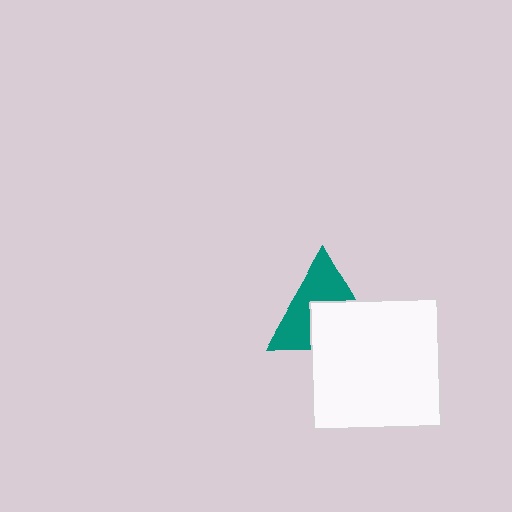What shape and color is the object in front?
The object in front is a white square.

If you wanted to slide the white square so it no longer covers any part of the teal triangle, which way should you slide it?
Slide it down — that is the most direct way to separate the two shapes.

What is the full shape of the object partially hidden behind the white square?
The partially hidden object is a teal triangle.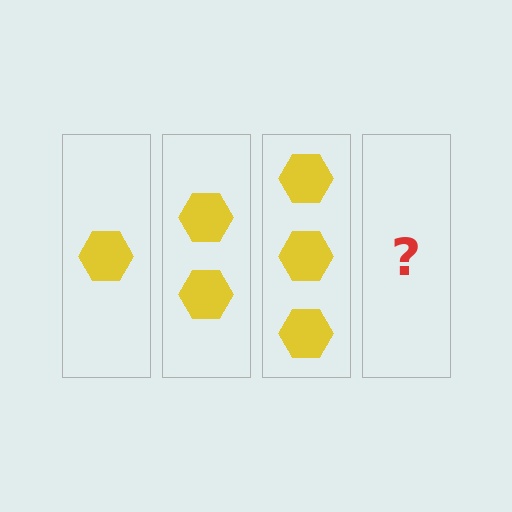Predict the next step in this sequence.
The next step is 4 hexagons.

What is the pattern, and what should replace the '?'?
The pattern is that each step adds one more hexagon. The '?' should be 4 hexagons.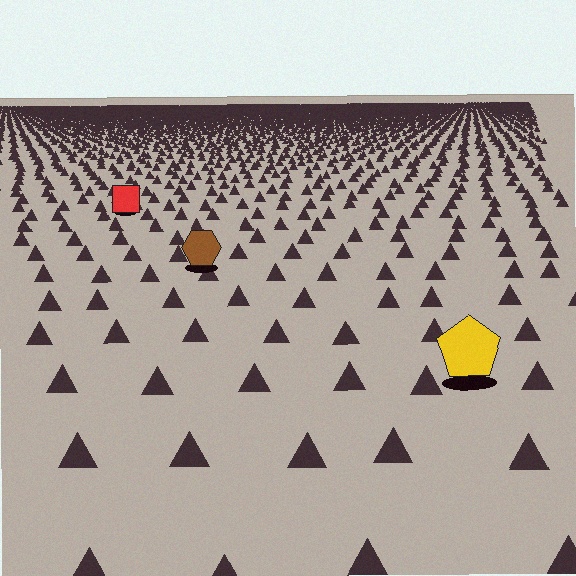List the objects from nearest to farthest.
From nearest to farthest: the yellow pentagon, the brown hexagon, the red square.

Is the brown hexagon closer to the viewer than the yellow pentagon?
No. The yellow pentagon is closer — you can tell from the texture gradient: the ground texture is coarser near it.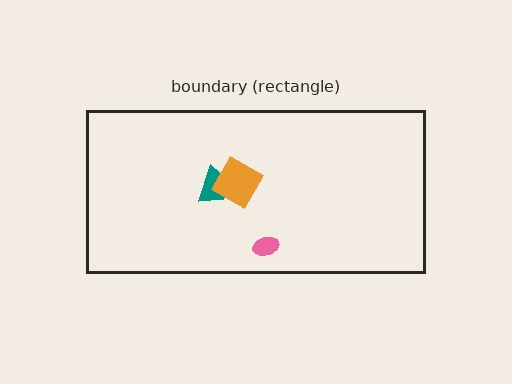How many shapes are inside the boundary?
3 inside, 0 outside.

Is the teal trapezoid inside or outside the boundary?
Inside.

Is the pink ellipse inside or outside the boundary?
Inside.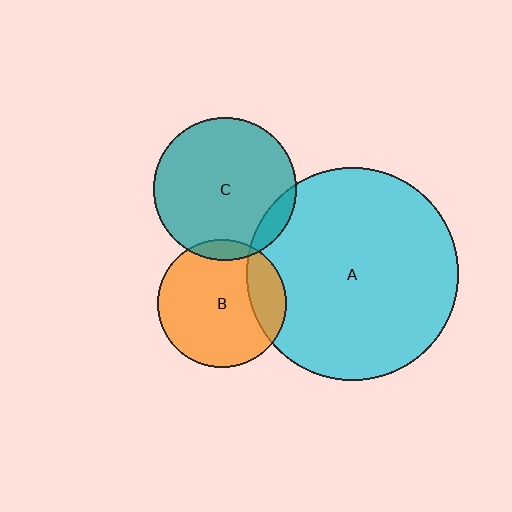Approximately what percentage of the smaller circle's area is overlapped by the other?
Approximately 20%.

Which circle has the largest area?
Circle A (cyan).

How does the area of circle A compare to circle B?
Approximately 2.7 times.